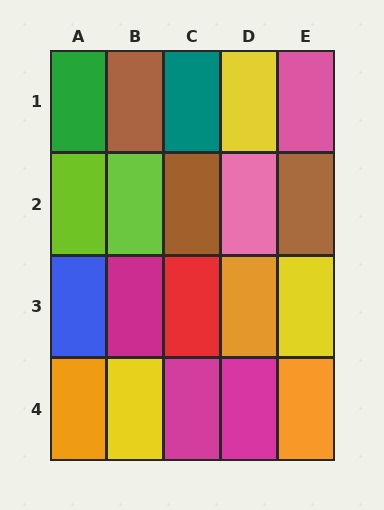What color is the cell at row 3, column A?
Blue.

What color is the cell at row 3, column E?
Yellow.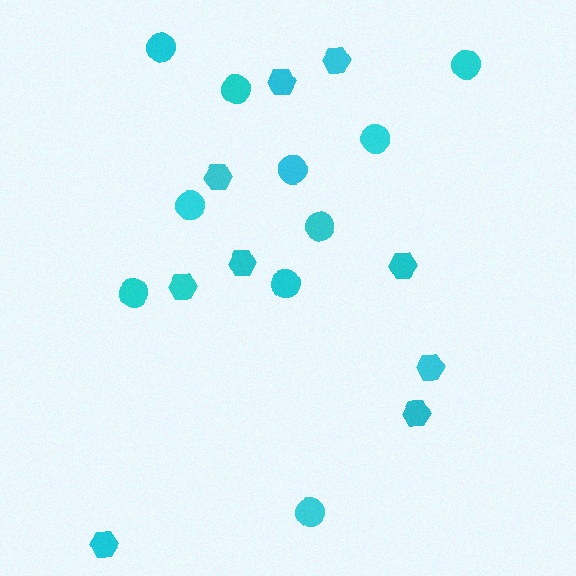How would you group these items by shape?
There are 2 groups: one group of circles (10) and one group of hexagons (9).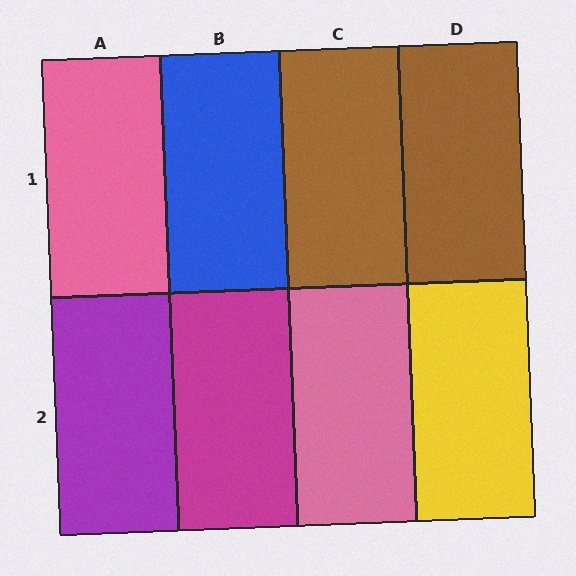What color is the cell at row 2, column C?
Pink.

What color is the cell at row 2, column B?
Magenta.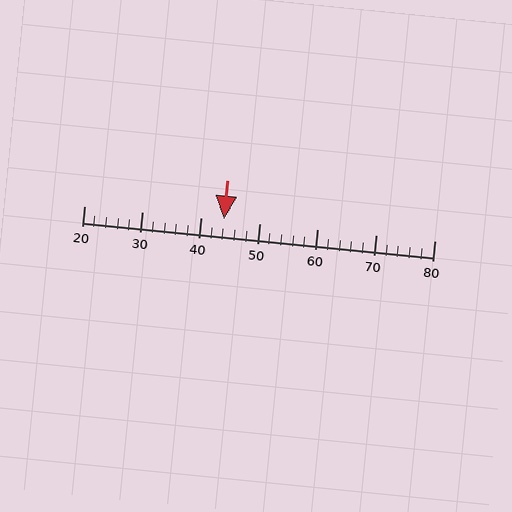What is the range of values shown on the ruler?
The ruler shows values from 20 to 80.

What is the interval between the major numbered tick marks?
The major tick marks are spaced 10 units apart.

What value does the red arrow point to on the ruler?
The red arrow points to approximately 44.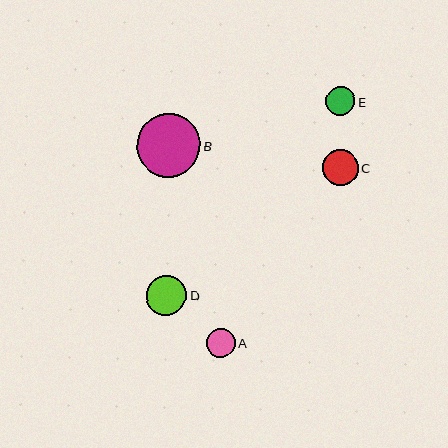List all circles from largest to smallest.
From largest to smallest: B, D, C, E, A.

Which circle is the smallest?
Circle A is the smallest with a size of approximately 29 pixels.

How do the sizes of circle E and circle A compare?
Circle E and circle A are approximately the same size.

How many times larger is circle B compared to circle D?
Circle B is approximately 1.6 times the size of circle D.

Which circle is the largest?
Circle B is the largest with a size of approximately 63 pixels.